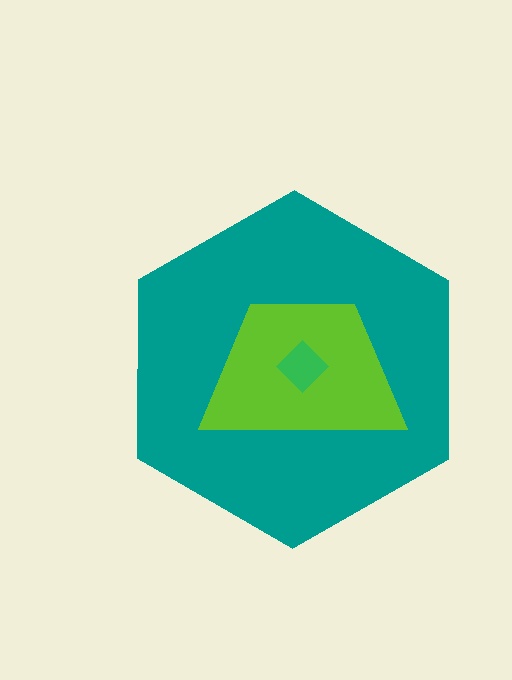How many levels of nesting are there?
3.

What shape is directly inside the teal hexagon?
The lime trapezoid.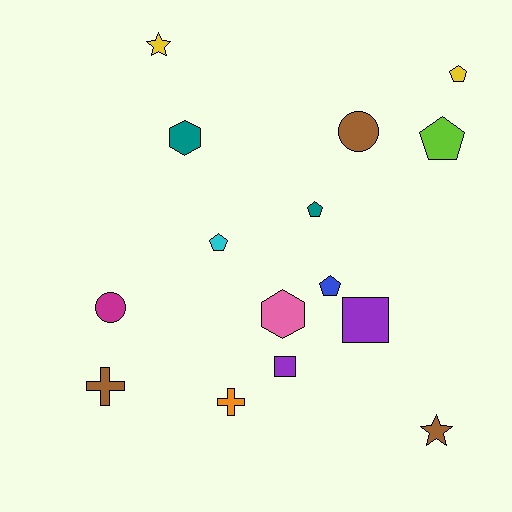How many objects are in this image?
There are 15 objects.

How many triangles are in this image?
There are no triangles.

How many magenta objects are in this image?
There is 1 magenta object.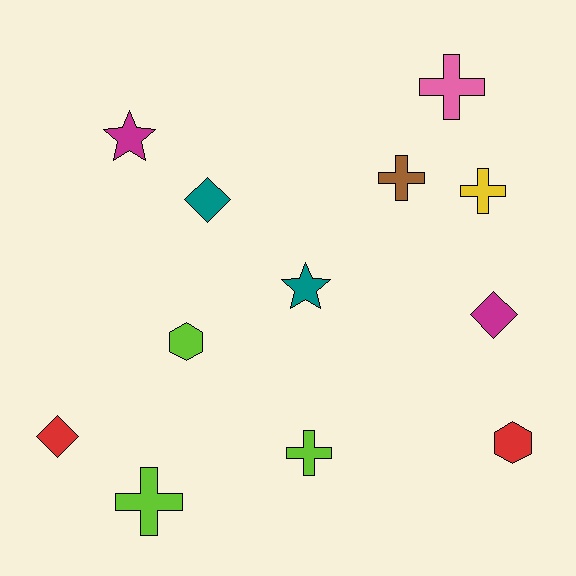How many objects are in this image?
There are 12 objects.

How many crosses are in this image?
There are 5 crosses.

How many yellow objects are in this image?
There is 1 yellow object.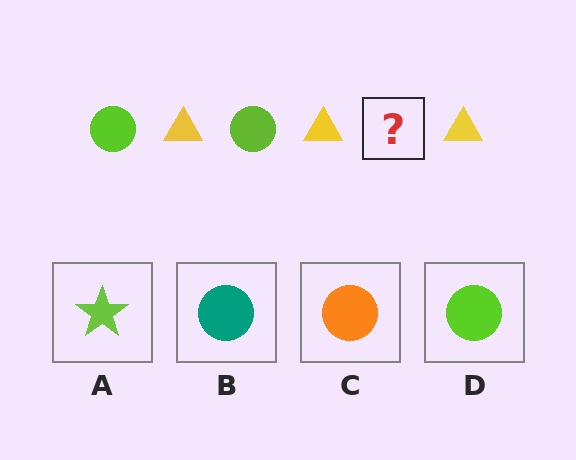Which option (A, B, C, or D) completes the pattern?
D.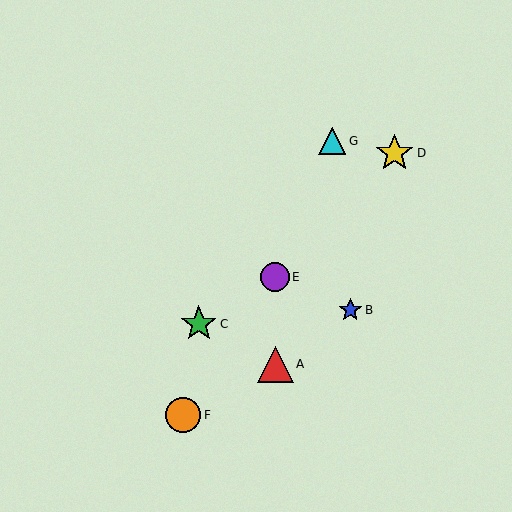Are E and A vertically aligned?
Yes, both are at x≈275.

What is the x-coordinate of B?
Object B is at x≈350.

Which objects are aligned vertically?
Objects A, E are aligned vertically.